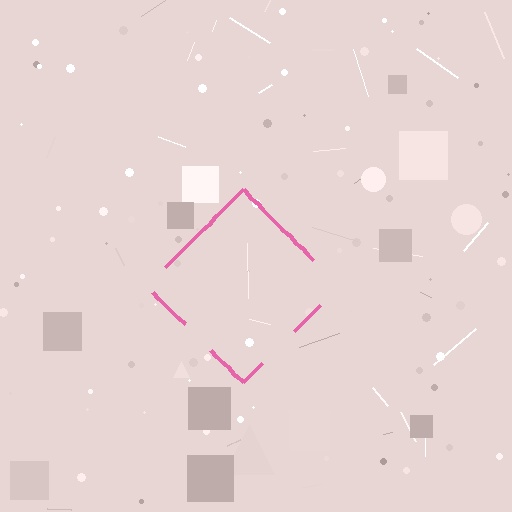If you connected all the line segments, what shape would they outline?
They would outline a diamond.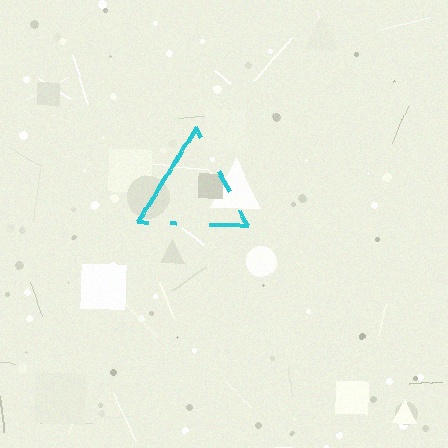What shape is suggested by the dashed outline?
The dashed outline suggests a triangle.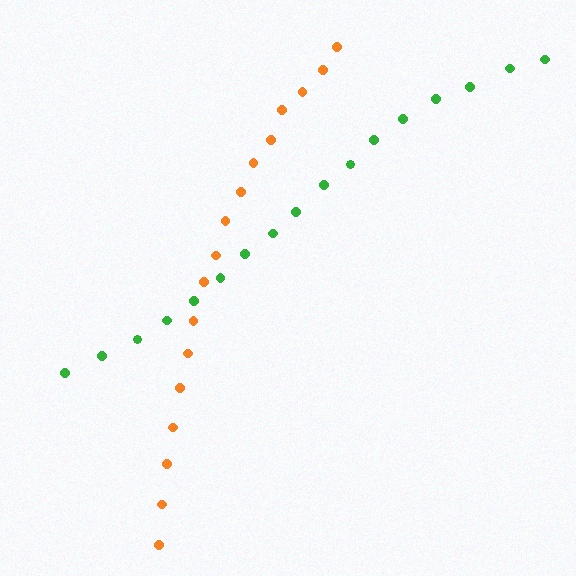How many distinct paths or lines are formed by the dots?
There are 2 distinct paths.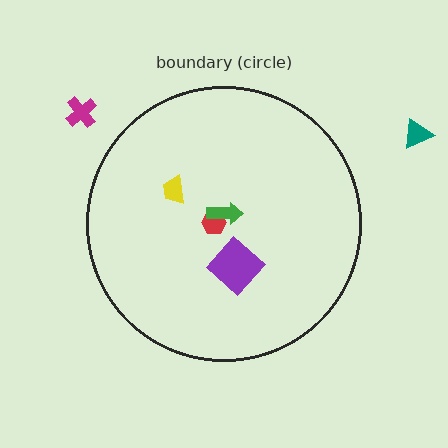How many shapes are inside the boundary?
4 inside, 2 outside.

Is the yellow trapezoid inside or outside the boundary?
Inside.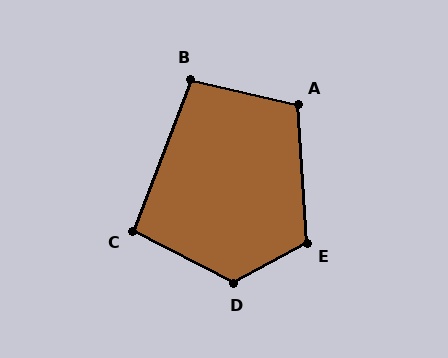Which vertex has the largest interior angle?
D, at approximately 124 degrees.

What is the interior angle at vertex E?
Approximately 115 degrees (obtuse).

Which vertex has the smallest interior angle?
C, at approximately 97 degrees.